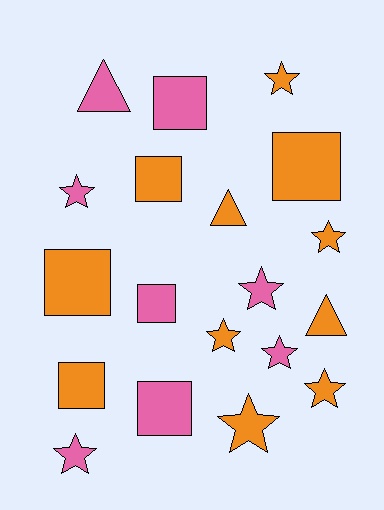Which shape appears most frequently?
Star, with 9 objects.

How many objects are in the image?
There are 19 objects.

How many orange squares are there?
There are 4 orange squares.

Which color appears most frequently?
Orange, with 11 objects.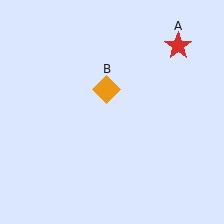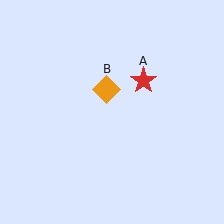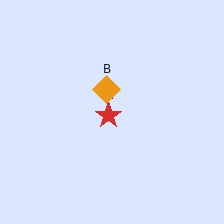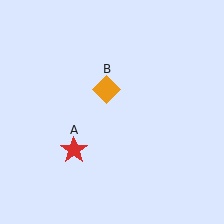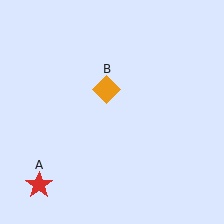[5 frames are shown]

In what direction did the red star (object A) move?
The red star (object A) moved down and to the left.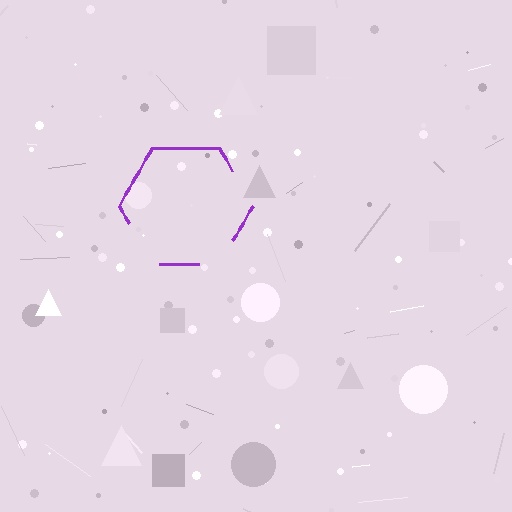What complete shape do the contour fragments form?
The contour fragments form a hexagon.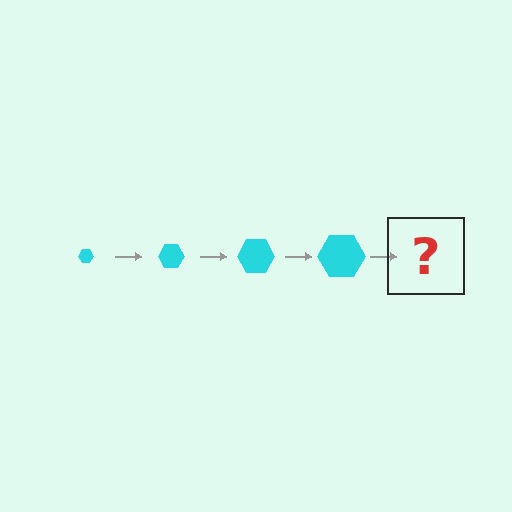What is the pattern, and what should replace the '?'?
The pattern is that the hexagon gets progressively larger each step. The '?' should be a cyan hexagon, larger than the previous one.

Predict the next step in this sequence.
The next step is a cyan hexagon, larger than the previous one.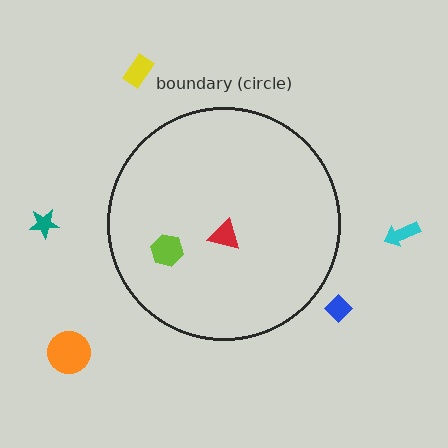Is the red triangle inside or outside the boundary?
Inside.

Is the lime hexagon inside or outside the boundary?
Inside.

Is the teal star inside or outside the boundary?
Outside.